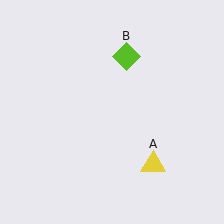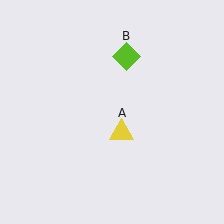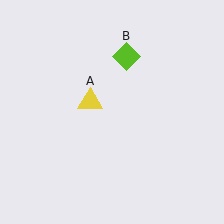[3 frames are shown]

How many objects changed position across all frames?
1 object changed position: yellow triangle (object A).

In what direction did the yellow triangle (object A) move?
The yellow triangle (object A) moved up and to the left.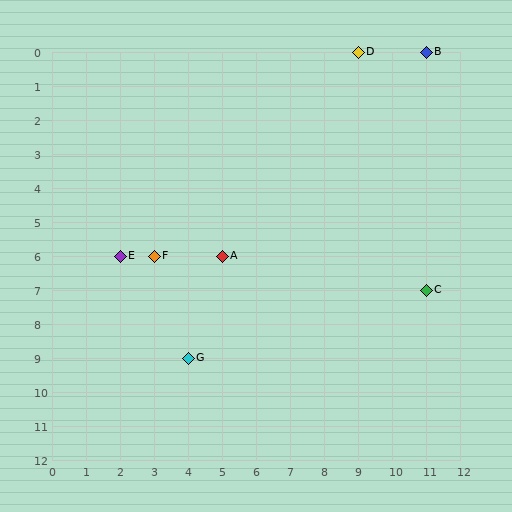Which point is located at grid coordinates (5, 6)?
Point A is at (5, 6).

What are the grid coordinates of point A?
Point A is at grid coordinates (5, 6).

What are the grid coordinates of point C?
Point C is at grid coordinates (11, 7).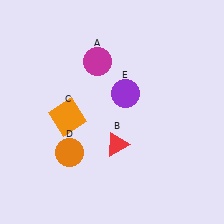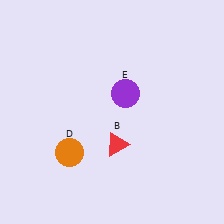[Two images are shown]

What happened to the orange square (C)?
The orange square (C) was removed in Image 2. It was in the bottom-left area of Image 1.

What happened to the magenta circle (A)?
The magenta circle (A) was removed in Image 2. It was in the top-left area of Image 1.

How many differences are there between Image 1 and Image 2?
There are 2 differences between the two images.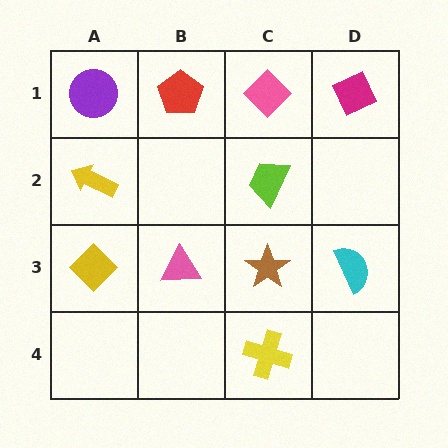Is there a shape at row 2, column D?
No, that cell is empty.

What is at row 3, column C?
A brown star.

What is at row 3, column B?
A pink triangle.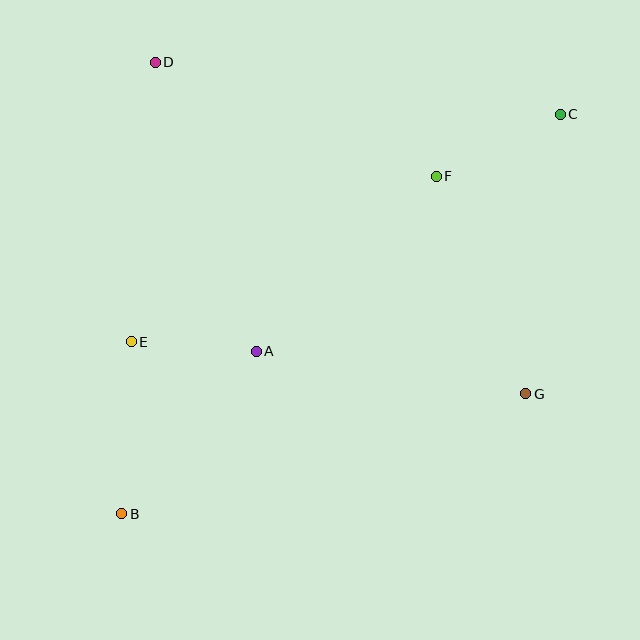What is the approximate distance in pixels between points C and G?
The distance between C and G is approximately 282 pixels.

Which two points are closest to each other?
Points A and E are closest to each other.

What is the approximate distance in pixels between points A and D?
The distance between A and D is approximately 306 pixels.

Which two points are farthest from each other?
Points B and C are farthest from each other.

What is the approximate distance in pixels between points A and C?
The distance between A and C is approximately 386 pixels.